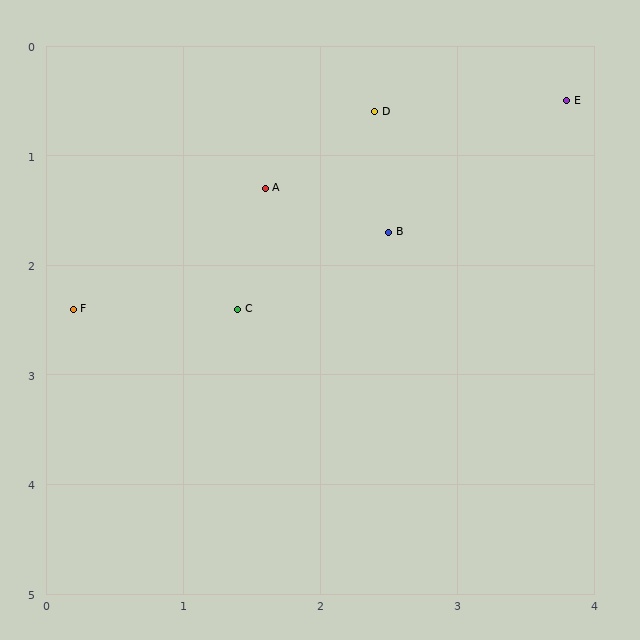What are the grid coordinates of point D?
Point D is at approximately (2.4, 0.6).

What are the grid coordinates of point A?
Point A is at approximately (1.6, 1.3).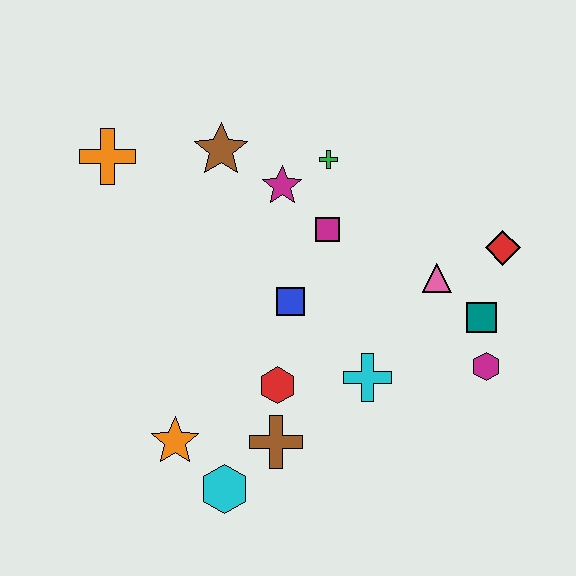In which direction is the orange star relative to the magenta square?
The orange star is below the magenta square.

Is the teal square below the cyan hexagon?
No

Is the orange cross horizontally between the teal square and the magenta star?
No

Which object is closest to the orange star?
The cyan hexagon is closest to the orange star.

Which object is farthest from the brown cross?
The orange cross is farthest from the brown cross.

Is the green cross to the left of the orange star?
No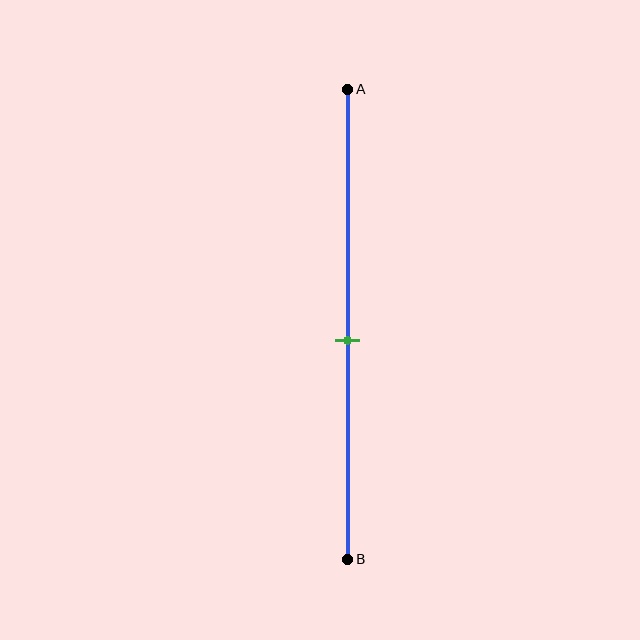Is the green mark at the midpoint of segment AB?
No, the mark is at about 55% from A, not at the 50% midpoint.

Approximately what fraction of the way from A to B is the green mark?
The green mark is approximately 55% of the way from A to B.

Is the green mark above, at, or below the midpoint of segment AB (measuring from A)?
The green mark is below the midpoint of segment AB.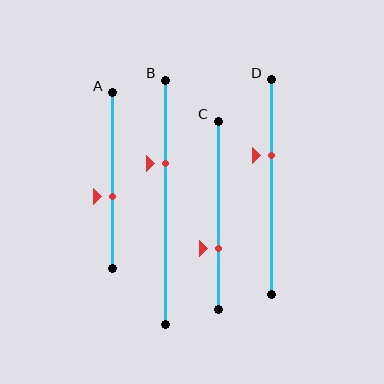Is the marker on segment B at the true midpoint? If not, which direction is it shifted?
No, the marker on segment B is shifted upward by about 16% of the segment length.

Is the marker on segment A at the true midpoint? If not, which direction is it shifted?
No, the marker on segment A is shifted downward by about 9% of the segment length.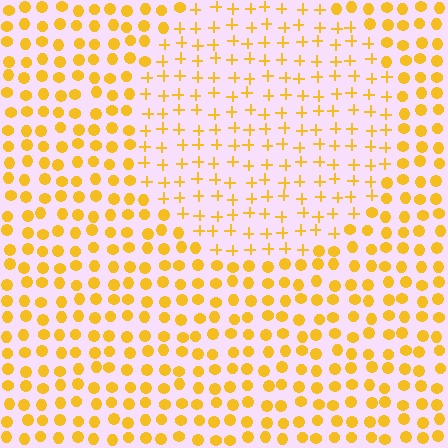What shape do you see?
I see a circle.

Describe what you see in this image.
The image is filled with small yellow elements arranged in a uniform grid. A circle-shaped region contains plus signs, while the surrounding area contains circles. The boundary is defined purely by the change in element shape.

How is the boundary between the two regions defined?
The boundary is defined by a change in element shape: plus signs inside vs. circles outside. All elements share the same color and spacing.